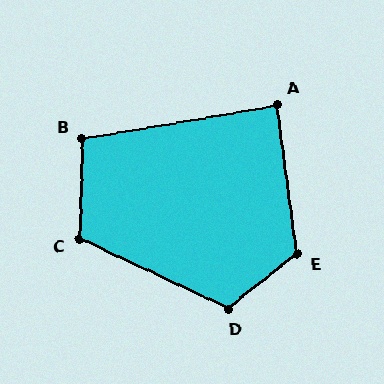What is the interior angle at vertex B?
Approximately 102 degrees (obtuse).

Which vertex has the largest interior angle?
E, at approximately 121 degrees.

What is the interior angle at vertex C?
Approximately 113 degrees (obtuse).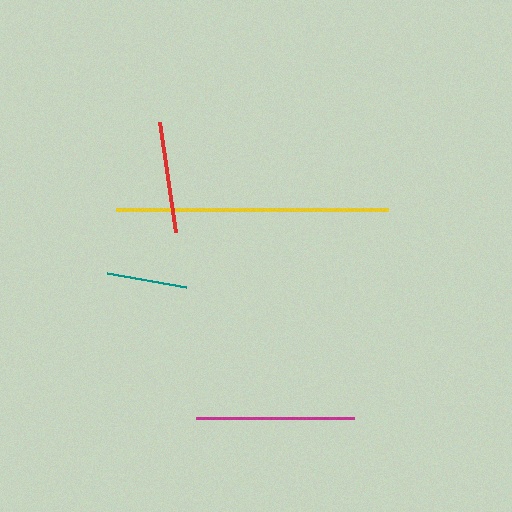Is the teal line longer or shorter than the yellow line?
The yellow line is longer than the teal line.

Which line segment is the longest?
The yellow line is the longest at approximately 272 pixels.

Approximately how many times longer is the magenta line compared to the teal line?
The magenta line is approximately 2.0 times the length of the teal line.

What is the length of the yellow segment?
The yellow segment is approximately 272 pixels long.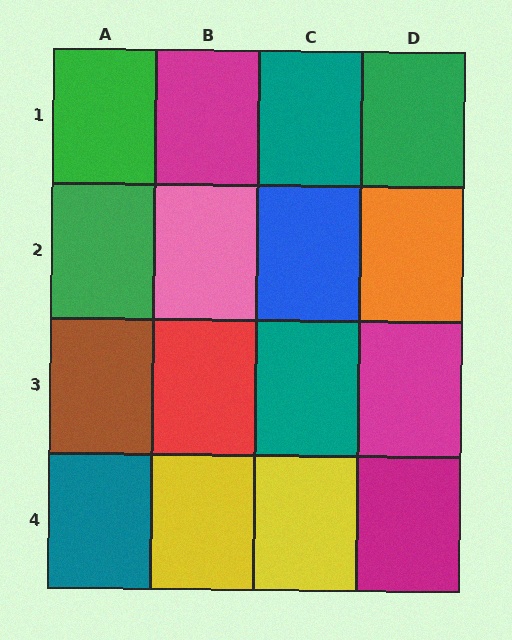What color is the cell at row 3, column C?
Teal.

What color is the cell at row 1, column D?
Green.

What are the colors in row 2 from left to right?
Green, pink, blue, orange.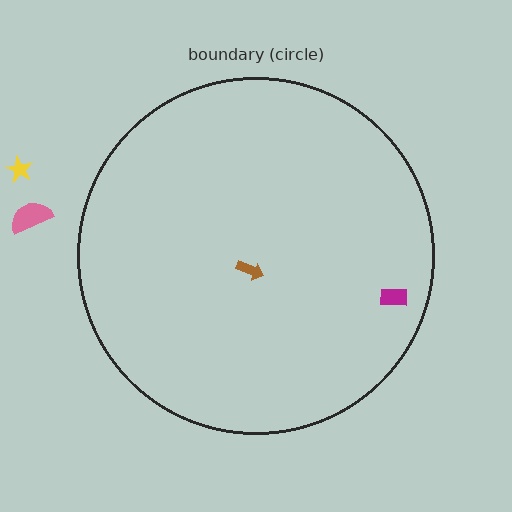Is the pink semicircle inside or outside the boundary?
Outside.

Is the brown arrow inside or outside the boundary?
Inside.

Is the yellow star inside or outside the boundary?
Outside.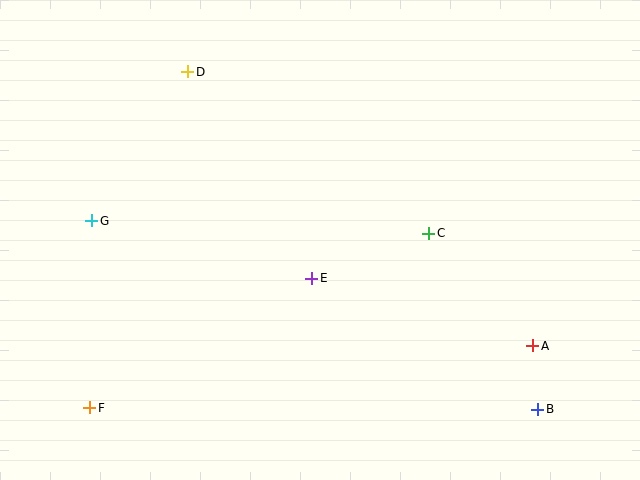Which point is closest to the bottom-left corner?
Point F is closest to the bottom-left corner.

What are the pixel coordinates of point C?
Point C is at (429, 233).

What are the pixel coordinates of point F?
Point F is at (89, 408).